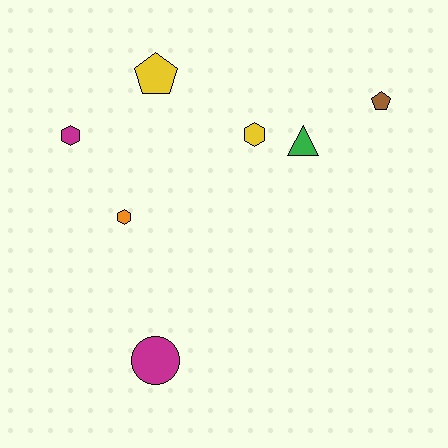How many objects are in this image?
There are 7 objects.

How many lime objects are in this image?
There are no lime objects.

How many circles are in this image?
There is 1 circle.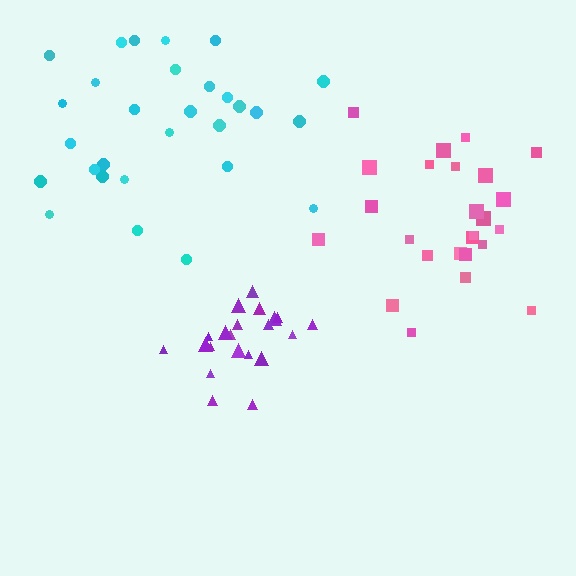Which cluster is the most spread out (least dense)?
Cyan.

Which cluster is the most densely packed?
Purple.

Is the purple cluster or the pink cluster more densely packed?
Purple.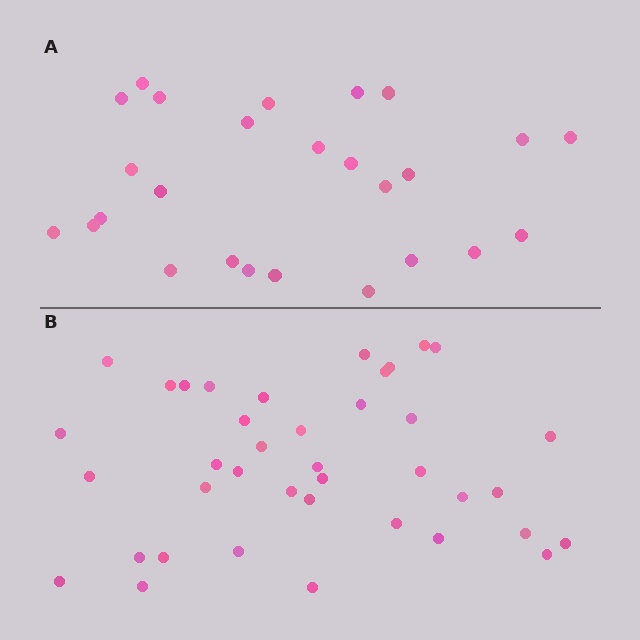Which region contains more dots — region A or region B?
Region B (the bottom region) has more dots.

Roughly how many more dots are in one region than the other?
Region B has approximately 15 more dots than region A.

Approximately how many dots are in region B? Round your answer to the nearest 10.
About 40 dots. (The exact count is 39, which rounds to 40.)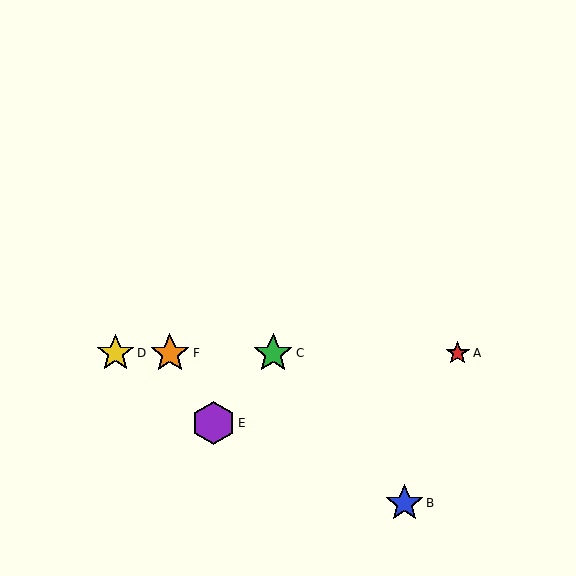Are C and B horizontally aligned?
No, C is at y≈353 and B is at y≈503.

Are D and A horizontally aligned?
Yes, both are at y≈353.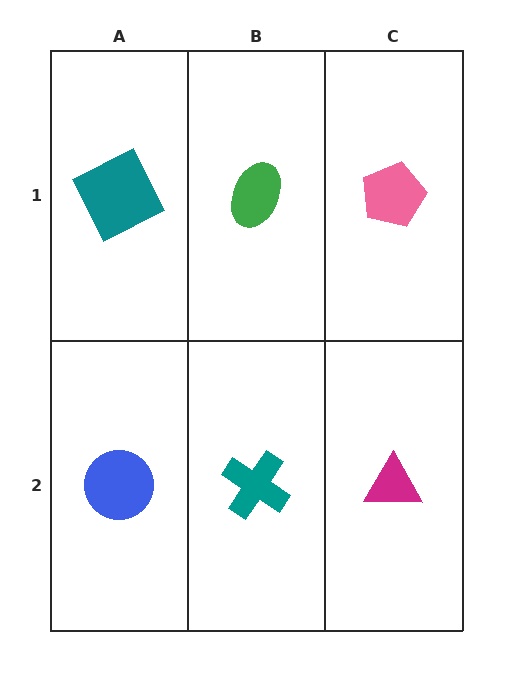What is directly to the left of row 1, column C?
A green ellipse.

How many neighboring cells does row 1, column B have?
3.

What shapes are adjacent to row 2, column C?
A pink pentagon (row 1, column C), a teal cross (row 2, column B).